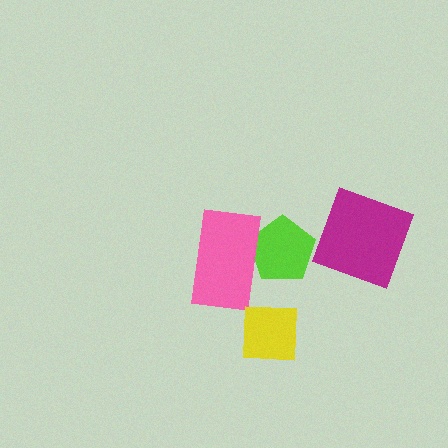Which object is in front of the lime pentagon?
The pink rectangle is in front of the lime pentagon.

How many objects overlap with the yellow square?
0 objects overlap with the yellow square.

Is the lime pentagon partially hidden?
Yes, it is partially covered by another shape.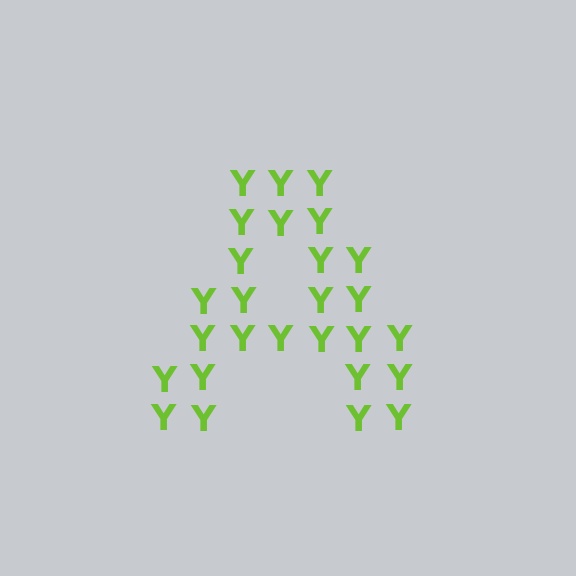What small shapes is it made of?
It is made of small letter Y's.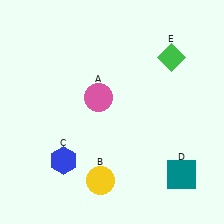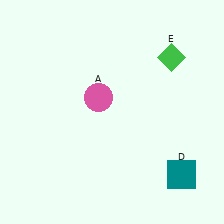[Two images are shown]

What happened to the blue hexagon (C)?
The blue hexagon (C) was removed in Image 2. It was in the bottom-left area of Image 1.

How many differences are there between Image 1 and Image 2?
There are 2 differences between the two images.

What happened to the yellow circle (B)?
The yellow circle (B) was removed in Image 2. It was in the bottom-left area of Image 1.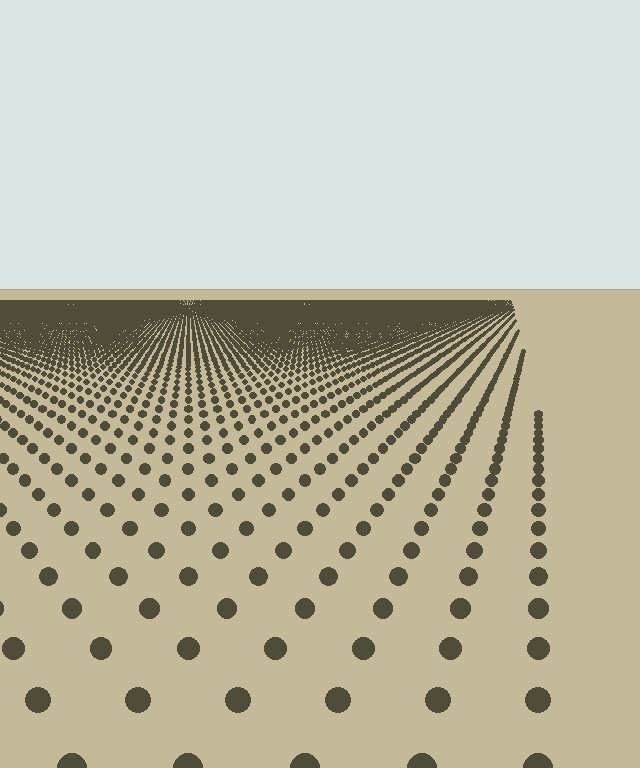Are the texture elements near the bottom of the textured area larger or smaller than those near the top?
Larger. Near the bottom, elements are closer to the viewer and appear at a bigger on-screen size.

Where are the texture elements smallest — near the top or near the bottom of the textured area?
Near the top.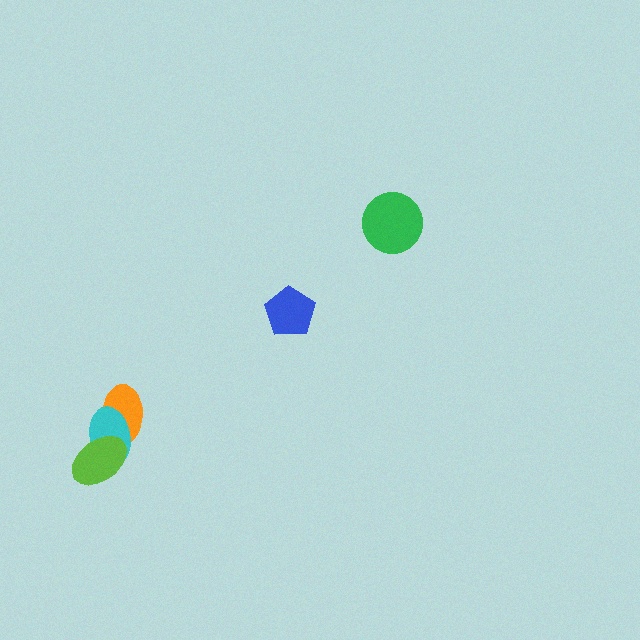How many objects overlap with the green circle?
0 objects overlap with the green circle.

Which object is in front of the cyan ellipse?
The lime ellipse is in front of the cyan ellipse.